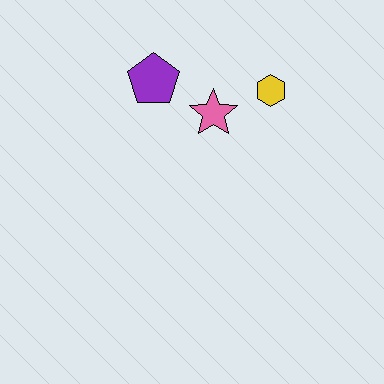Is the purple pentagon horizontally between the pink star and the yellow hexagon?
No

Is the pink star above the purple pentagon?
No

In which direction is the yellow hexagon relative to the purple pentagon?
The yellow hexagon is to the right of the purple pentagon.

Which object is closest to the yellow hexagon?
The pink star is closest to the yellow hexagon.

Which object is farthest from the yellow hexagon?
The purple pentagon is farthest from the yellow hexagon.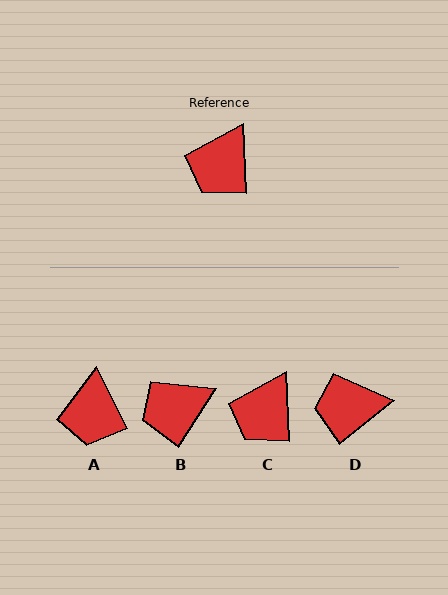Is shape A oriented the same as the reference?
No, it is off by about 24 degrees.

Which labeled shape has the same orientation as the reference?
C.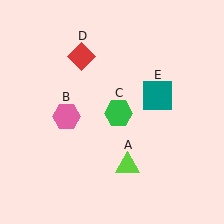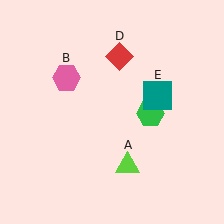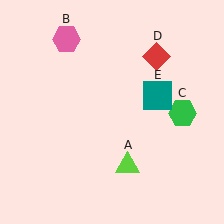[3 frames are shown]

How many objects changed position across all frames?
3 objects changed position: pink hexagon (object B), green hexagon (object C), red diamond (object D).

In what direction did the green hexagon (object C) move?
The green hexagon (object C) moved right.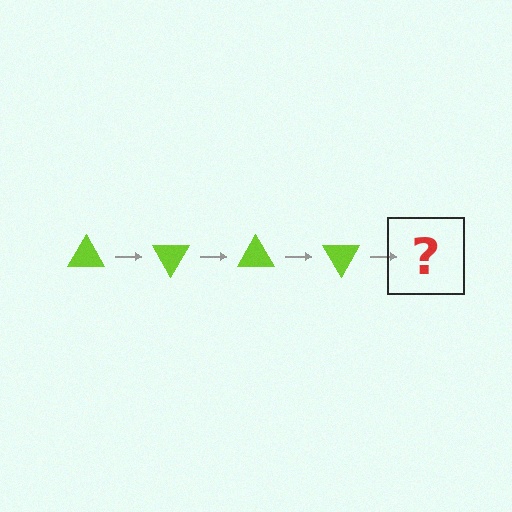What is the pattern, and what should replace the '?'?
The pattern is that the triangle rotates 60 degrees each step. The '?' should be a lime triangle rotated 240 degrees.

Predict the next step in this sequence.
The next step is a lime triangle rotated 240 degrees.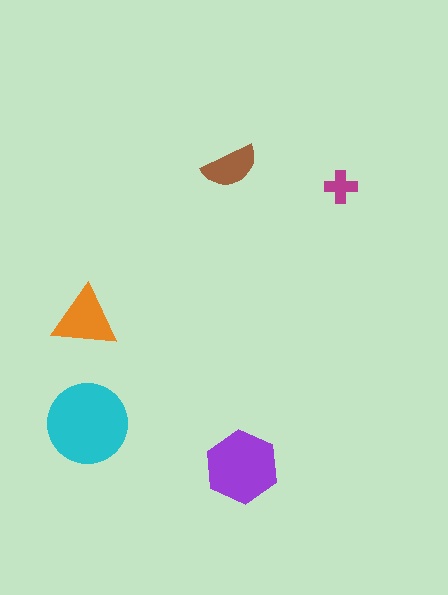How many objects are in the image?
There are 5 objects in the image.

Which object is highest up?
The brown semicircle is topmost.